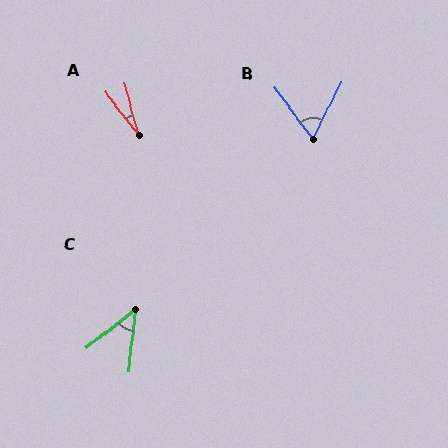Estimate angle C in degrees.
Approximately 46 degrees.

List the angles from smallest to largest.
A (22°), C (46°), B (64°).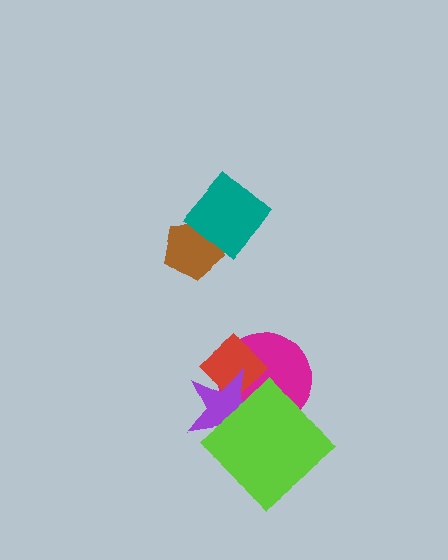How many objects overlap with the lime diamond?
2 objects overlap with the lime diamond.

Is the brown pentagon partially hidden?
Yes, it is partially covered by another shape.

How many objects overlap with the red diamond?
2 objects overlap with the red diamond.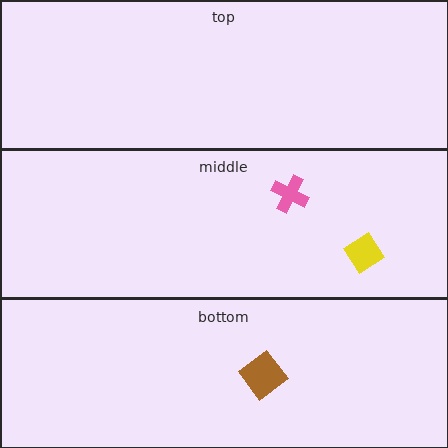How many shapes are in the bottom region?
1.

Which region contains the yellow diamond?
The middle region.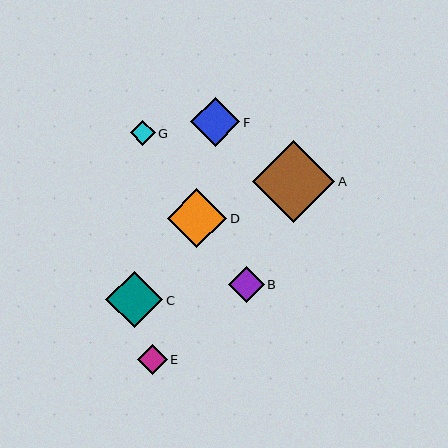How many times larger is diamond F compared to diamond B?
Diamond F is approximately 1.4 times the size of diamond B.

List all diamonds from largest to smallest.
From largest to smallest: A, D, C, F, B, E, G.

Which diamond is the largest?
Diamond A is the largest with a size of approximately 82 pixels.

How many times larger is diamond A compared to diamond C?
Diamond A is approximately 1.5 times the size of diamond C.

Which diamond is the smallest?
Diamond G is the smallest with a size of approximately 25 pixels.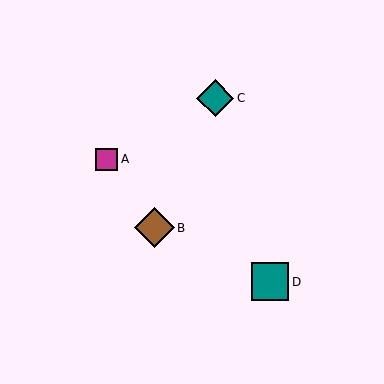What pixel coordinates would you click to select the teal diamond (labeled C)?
Click at (215, 98) to select the teal diamond C.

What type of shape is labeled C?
Shape C is a teal diamond.